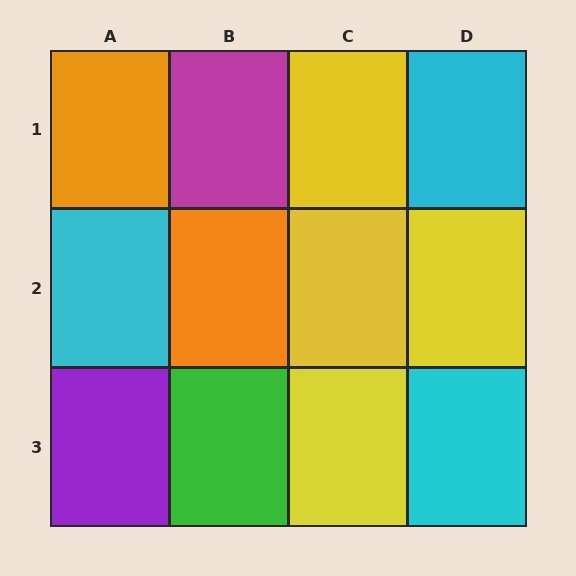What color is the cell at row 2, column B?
Orange.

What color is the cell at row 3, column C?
Yellow.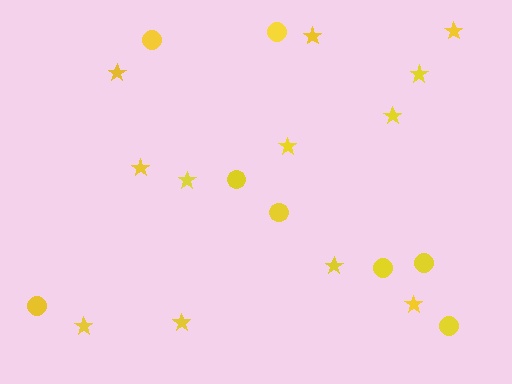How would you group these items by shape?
There are 2 groups: one group of stars (12) and one group of circles (8).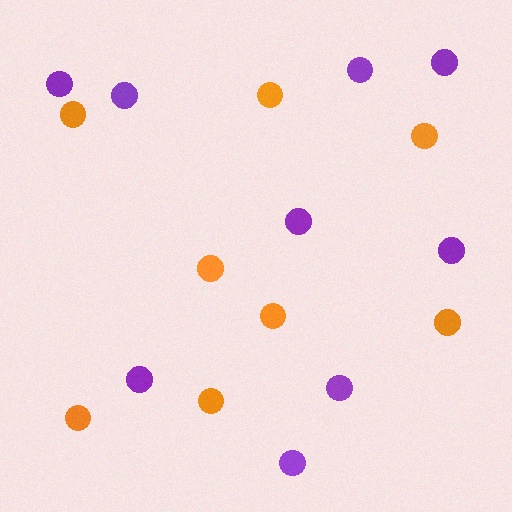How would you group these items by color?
There are 2 groups: one group of orange circles (8) and one group of purple circles (9).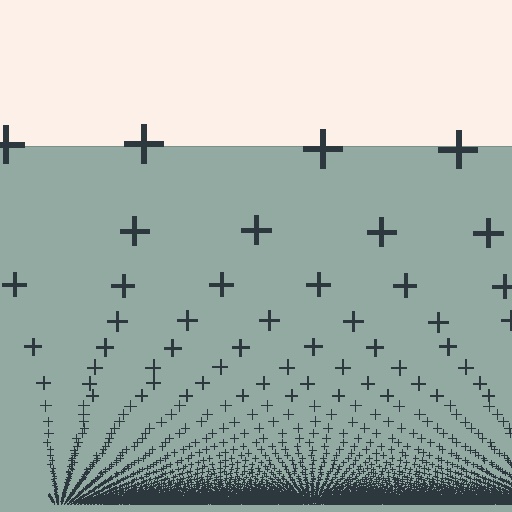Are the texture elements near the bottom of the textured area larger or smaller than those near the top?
Smaller. The gradient is inverted — elements near the bottom are smaller and denser.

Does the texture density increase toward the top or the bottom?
Density increases toward the bottom.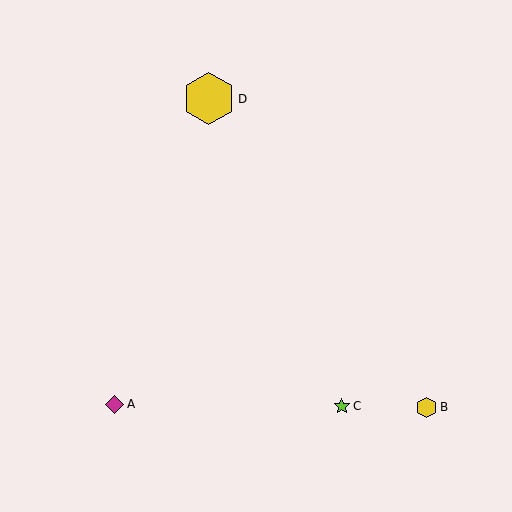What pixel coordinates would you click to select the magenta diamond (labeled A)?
Click at (115, 404) to select the magenta diamond A.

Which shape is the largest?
The yellow hexagon (labeled D) is the largest.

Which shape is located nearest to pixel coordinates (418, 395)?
The yellow hexagon (labeled B) at (427, 407) is nearest to that location.